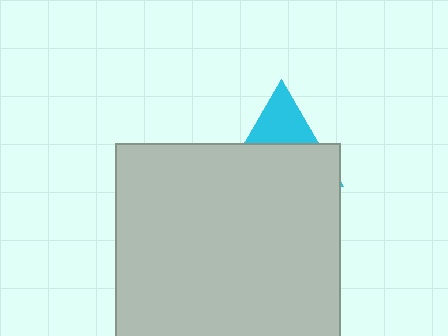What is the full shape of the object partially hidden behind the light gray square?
The partially hidden object is a cyan triangle.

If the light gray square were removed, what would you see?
You would see the complete cyan triangle.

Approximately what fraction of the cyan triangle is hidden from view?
Roughly 64% of the cyan triangle is hidden behind the light gray square.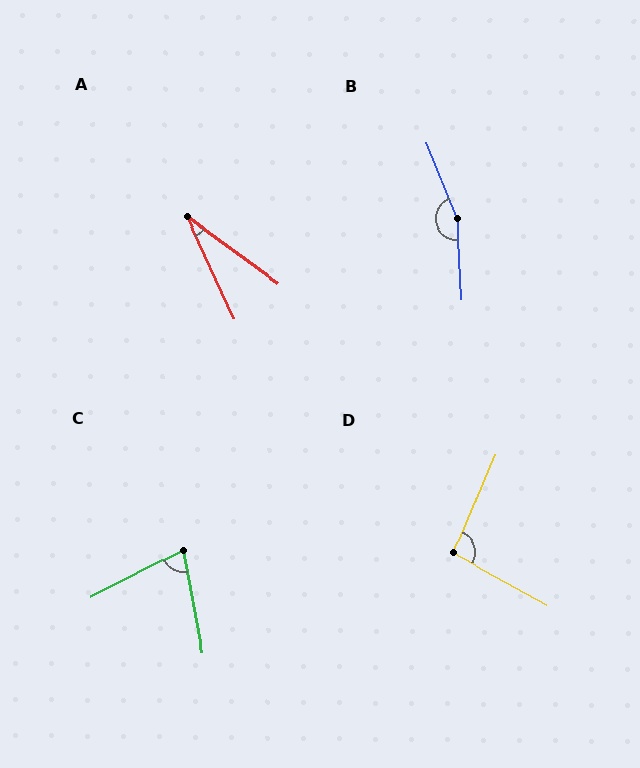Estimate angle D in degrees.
Approximately 96 degrees.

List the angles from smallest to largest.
A (29°), C (74°), D (96°), B (162°).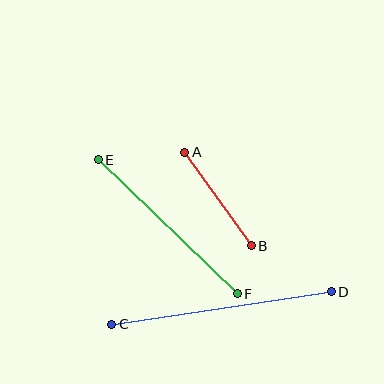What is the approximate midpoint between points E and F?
The midpoint is at approximately (168, 227) pixels.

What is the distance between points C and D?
The distance is approximately 222 pixels.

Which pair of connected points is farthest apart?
Points C and D are farthest apart.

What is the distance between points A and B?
The distance is approximately 114 pixels.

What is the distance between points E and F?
The distance is approximately 193 pixels.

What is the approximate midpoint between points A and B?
The midpoint is at approximately (218, 199) pixels.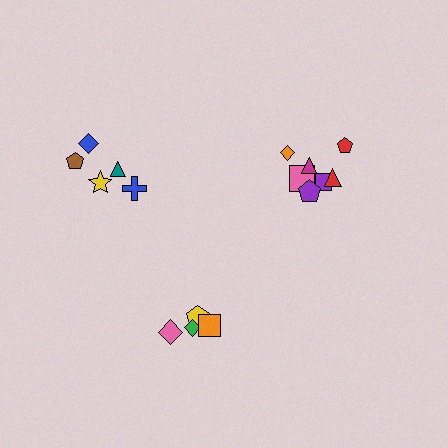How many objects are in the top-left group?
There are 5 objects.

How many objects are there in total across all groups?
There are 16 objects.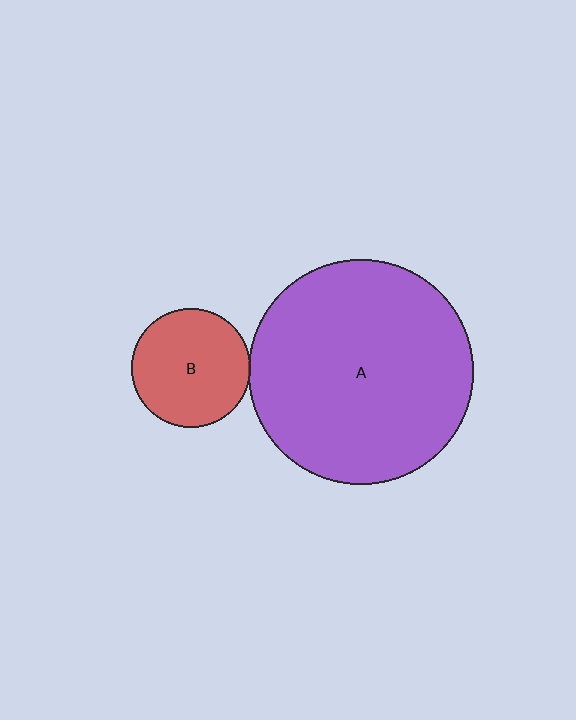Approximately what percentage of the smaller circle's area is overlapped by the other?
Approximately 5%.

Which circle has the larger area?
Circle A (purple).